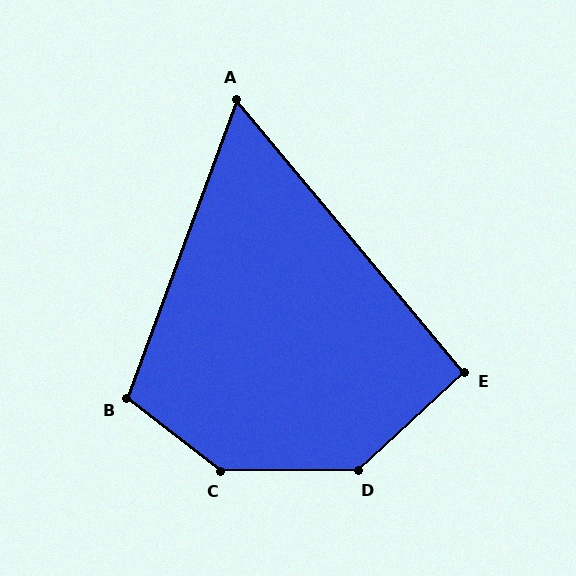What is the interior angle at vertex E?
Approximately 93 degrees (approximately right).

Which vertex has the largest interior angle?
C, at approximately 142 degrees.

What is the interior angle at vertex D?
Approximately 138 degrees (obtuse).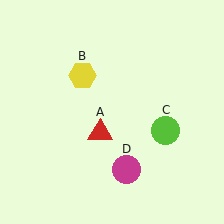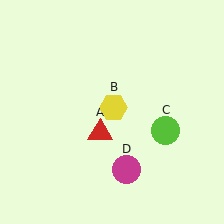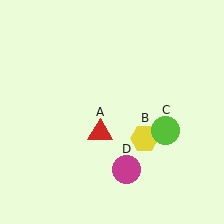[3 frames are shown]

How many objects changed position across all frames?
1 object changed position: yellow hexagon (object B).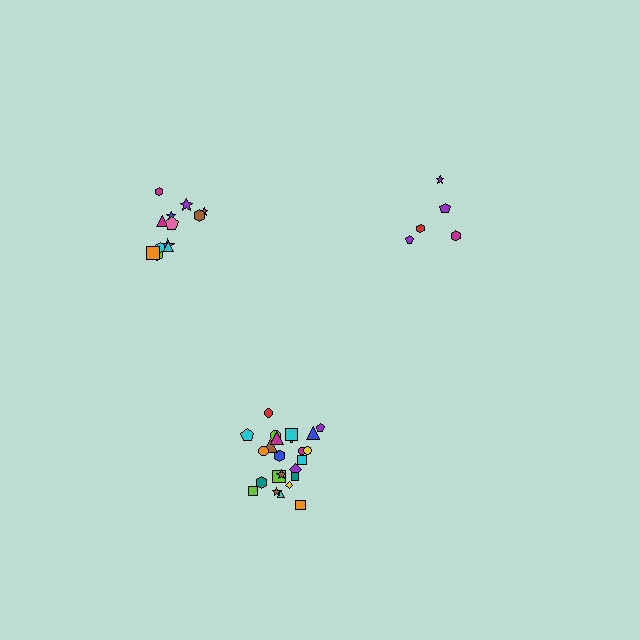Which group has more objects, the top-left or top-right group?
The top-left group.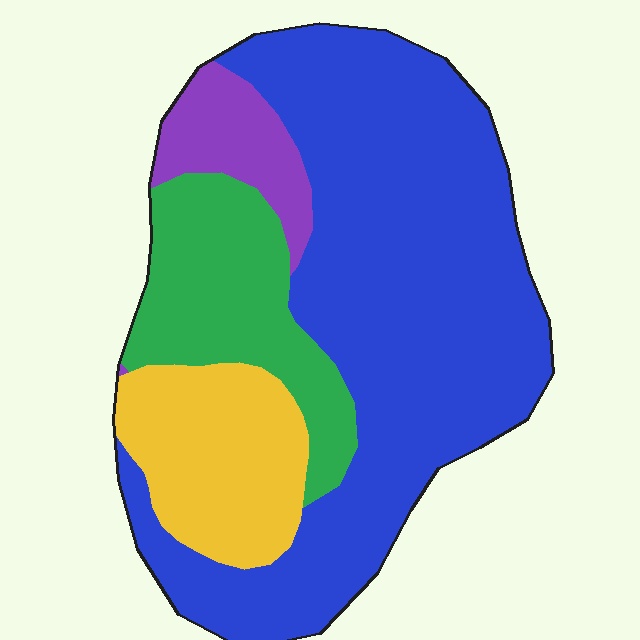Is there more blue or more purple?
Blue.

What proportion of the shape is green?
Green covers 17% of the shape.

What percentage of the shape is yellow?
Yellow takes up about one sixth (1/6) of the shape.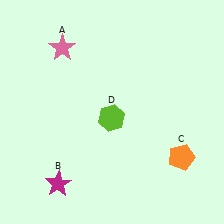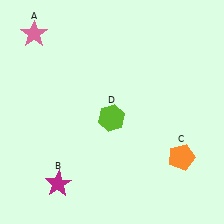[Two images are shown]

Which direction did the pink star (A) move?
The pink star (A) moved left.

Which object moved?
The pink star (A) moved left.